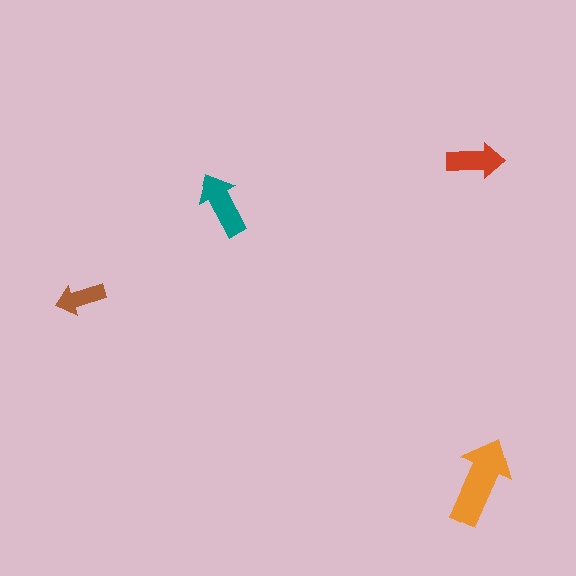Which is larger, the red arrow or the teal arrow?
The teal one.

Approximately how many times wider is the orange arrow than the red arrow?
About 1.5 times wider.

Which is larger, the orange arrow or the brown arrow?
The orange one.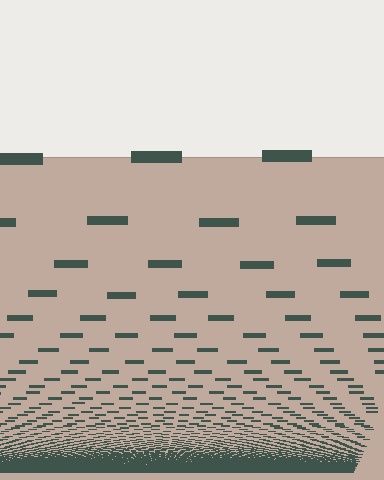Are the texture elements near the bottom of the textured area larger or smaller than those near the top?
Smaller. The gradient is inverted — elements near the bottom are smaller and denser.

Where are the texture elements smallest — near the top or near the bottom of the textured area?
Near the bottom.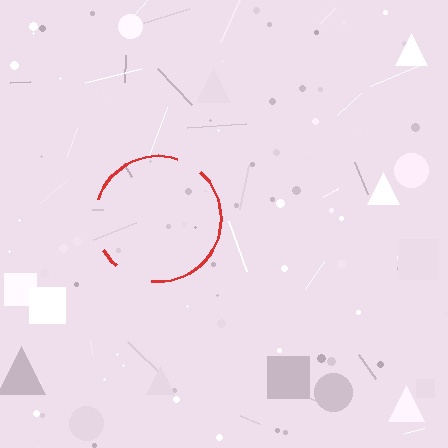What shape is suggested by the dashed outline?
The dashed outline suggests a circle.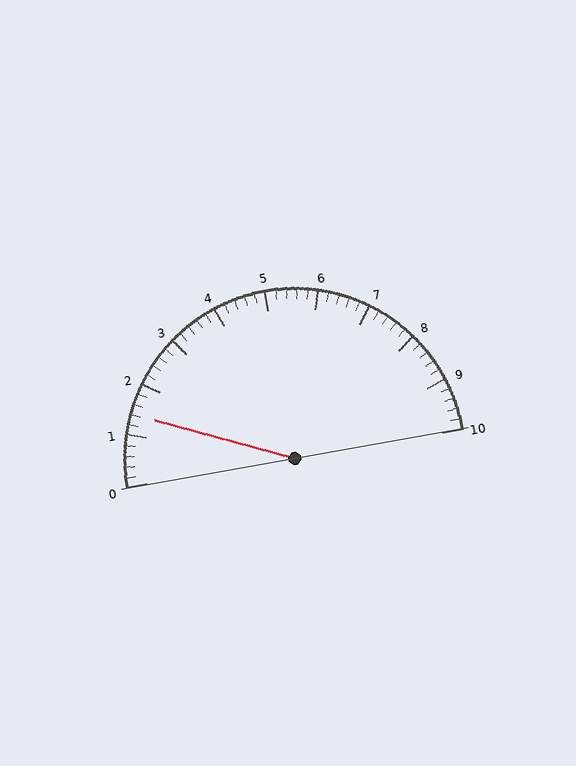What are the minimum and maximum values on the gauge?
The gauge ranges from 0 to 10.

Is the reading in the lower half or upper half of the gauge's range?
The reading is in the lower half of the range (0 to 10).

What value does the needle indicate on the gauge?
The needle indicates approximately 1.4.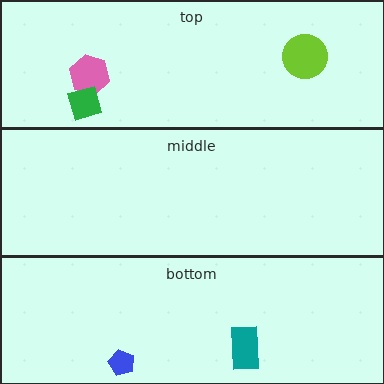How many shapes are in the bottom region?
2.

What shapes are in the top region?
The lime circle, the pink hexagon, the green diamond.